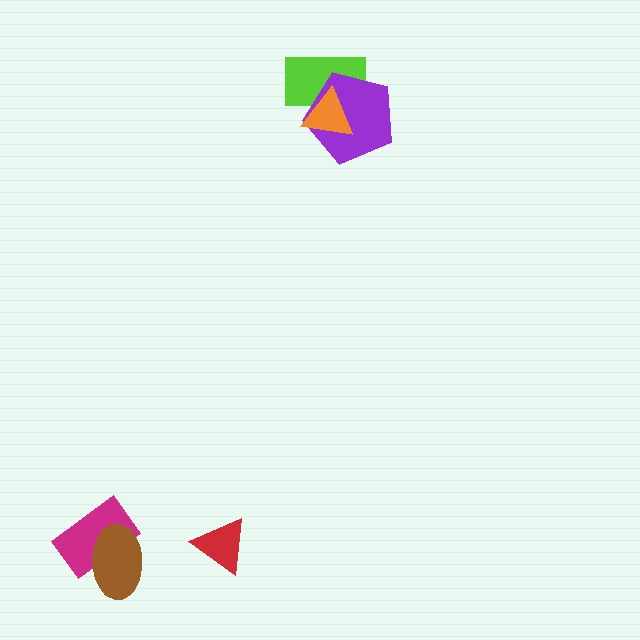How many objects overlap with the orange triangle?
2 objects overlap with the orange triangle.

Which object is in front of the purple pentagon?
The orange triangle is in front of the purple pentagon.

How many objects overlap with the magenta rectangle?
1 object overlaps with the magenta rectangle.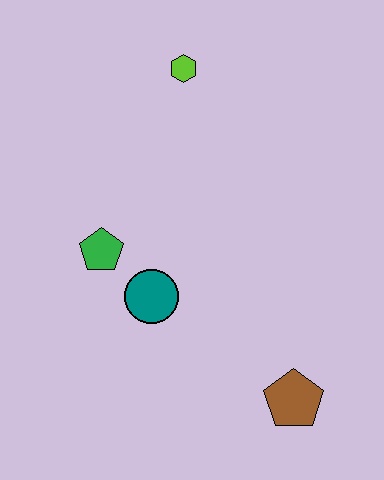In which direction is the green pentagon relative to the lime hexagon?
The green pentagon is below the lime hexagon.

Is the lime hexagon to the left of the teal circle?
No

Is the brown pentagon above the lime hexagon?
No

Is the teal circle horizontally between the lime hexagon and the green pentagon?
Yes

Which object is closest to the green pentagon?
The teal circle is closest to the green pentagon.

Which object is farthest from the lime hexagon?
The brown pentagon is farthest from the lime hexagon.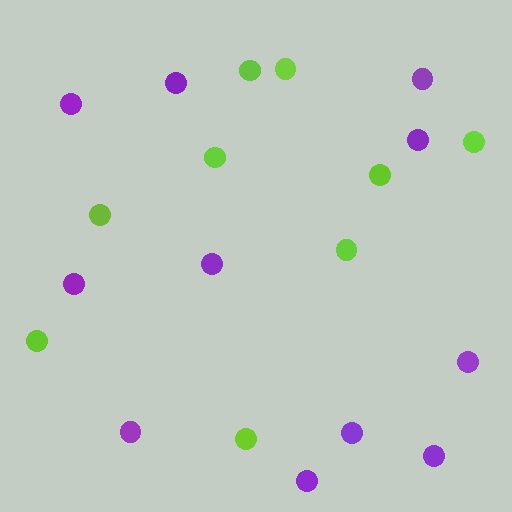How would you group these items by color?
There are 2 groups: one group of lime circles (9) and one group of purple circles (11).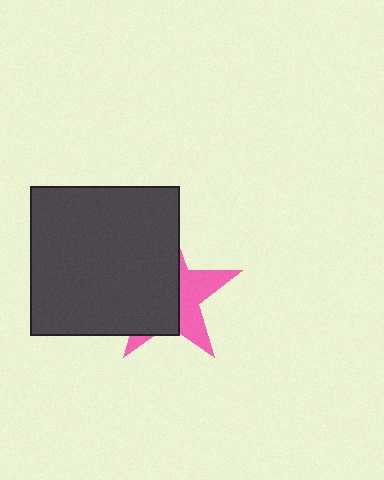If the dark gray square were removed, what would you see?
You would see the complete pink star.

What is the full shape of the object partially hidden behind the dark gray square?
The partially hidden object is a pink star.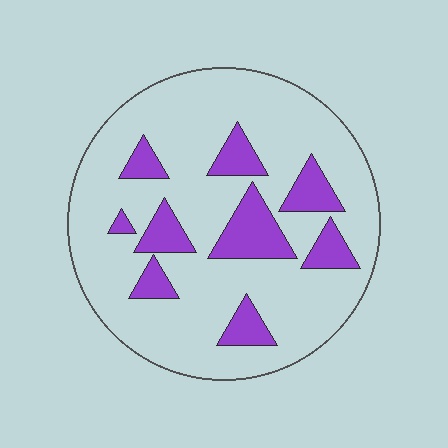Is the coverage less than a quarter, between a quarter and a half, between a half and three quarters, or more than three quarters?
Less than a quarter.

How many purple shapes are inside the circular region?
9.